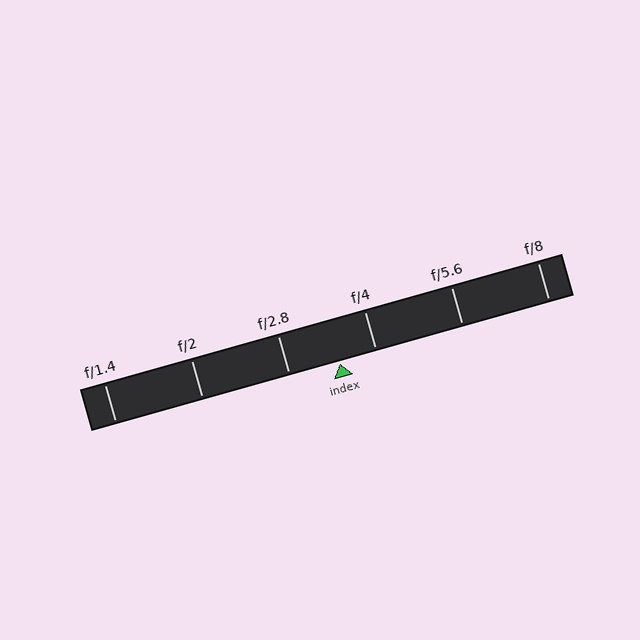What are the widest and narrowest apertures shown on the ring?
The widest aperture shown is f/1.4 and the narrowest is f/8.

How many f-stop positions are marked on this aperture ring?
There are 6 f-stop positions marked.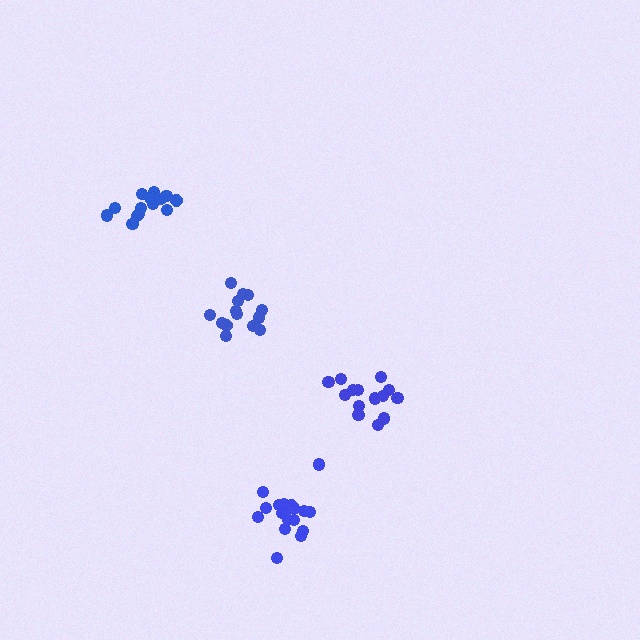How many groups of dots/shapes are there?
There are 4 groups.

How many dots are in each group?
Group 1: 14 dots, Group 2: 14 dots, Group 3: 18 dots, Group 4: 14 dots (60 total).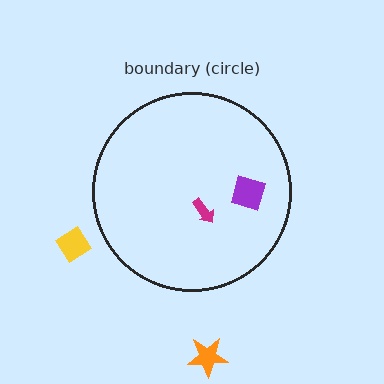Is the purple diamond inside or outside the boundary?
Inside.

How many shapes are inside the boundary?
2 inside, 2 outside.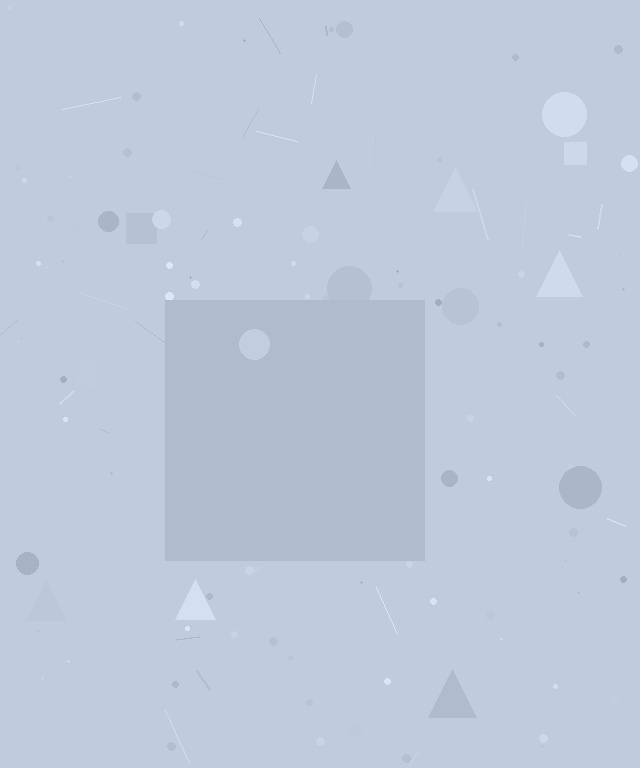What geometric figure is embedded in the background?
A square is embedded in the background.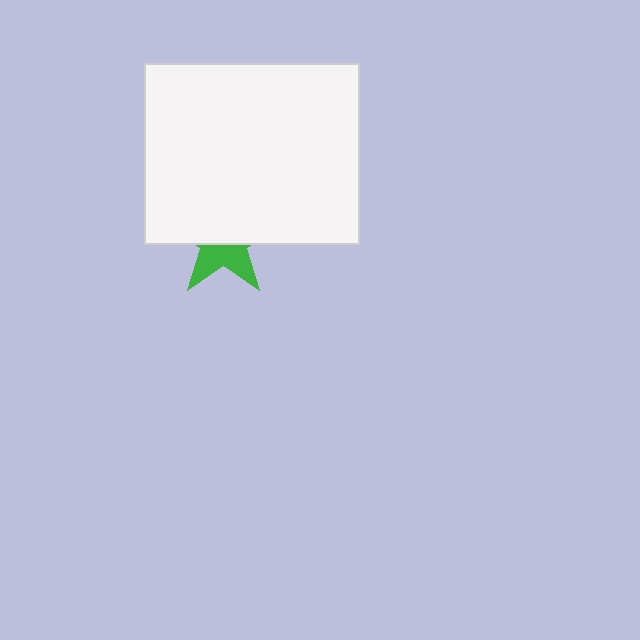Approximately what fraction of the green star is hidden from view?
Roughly 60% of the green star is hidden behind the white rectangle.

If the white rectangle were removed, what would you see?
You would see the complete green star.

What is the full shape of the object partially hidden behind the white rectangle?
The partially hidden object is a green star.